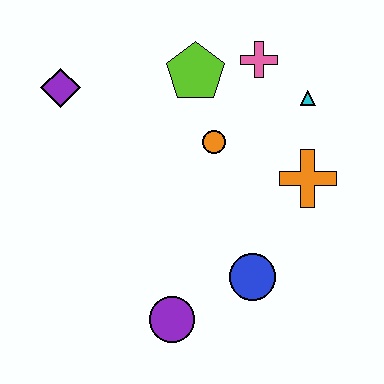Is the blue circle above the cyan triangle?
No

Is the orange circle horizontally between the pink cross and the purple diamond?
Yes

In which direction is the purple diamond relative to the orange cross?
The purple diamond is to the left of the orange cross.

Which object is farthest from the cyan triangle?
The purple circle is farthest from the cyan triangle.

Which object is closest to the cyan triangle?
The pink cross is closest to the cyan triangle.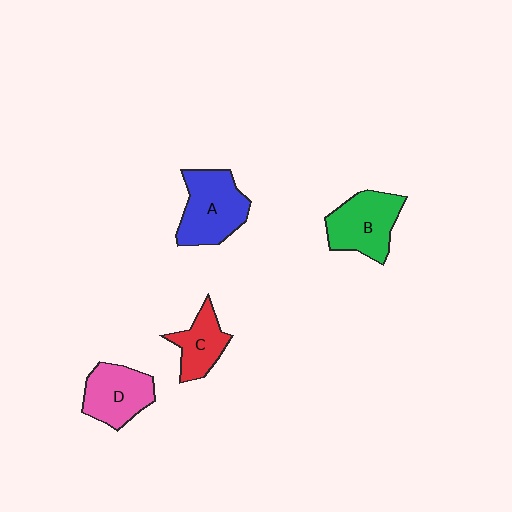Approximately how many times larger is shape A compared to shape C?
Approximately 1.6 times.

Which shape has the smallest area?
Shape C (red).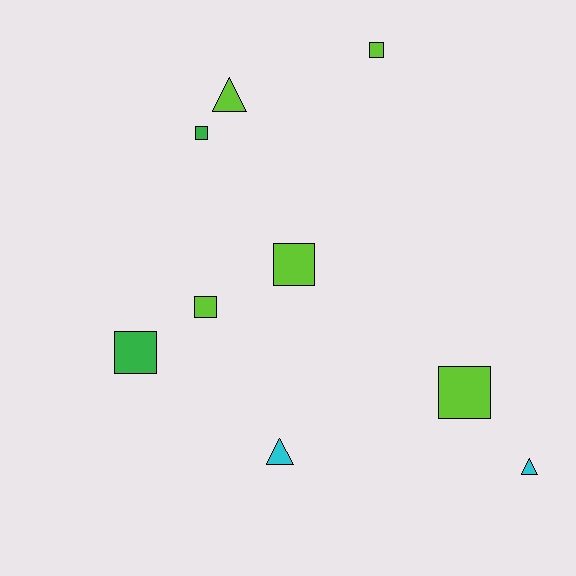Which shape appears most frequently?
Square, with 6 objects.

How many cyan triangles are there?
There are 2 cyan triangles.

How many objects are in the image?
There are 9 objects.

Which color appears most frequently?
Lime, with 5 objects.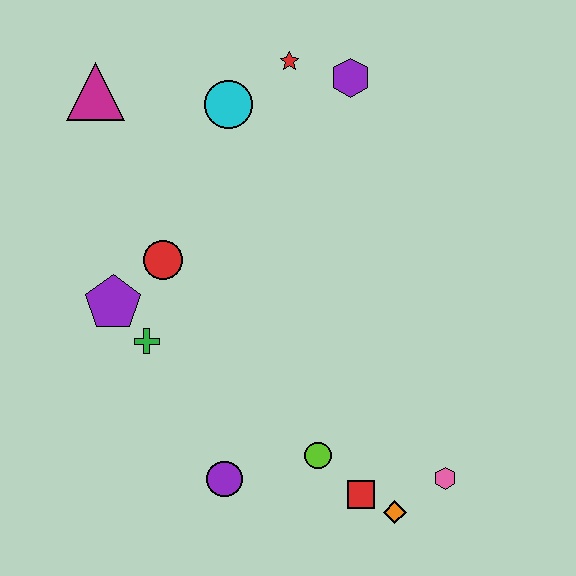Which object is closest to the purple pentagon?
The green cross is closest to the purple pentagon.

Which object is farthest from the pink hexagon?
The magenta triangle is farthest from the pink hexagon.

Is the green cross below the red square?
No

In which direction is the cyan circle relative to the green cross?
The cyan circle is above the green cross.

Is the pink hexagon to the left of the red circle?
No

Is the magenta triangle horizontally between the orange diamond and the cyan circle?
No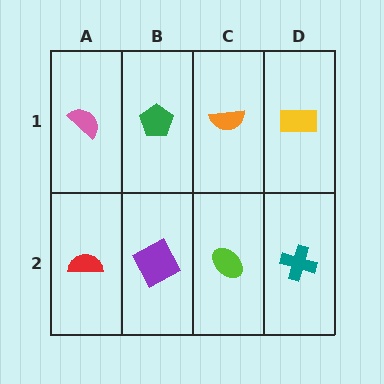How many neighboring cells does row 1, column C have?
3.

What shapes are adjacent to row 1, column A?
A red semicircle (row 2, column A), a green pentagon (row 1, column B).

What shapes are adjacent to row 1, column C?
A lime ellipse (row 2, column C), a green pentagon (row 1, column B), a yellow rectangle (row 1, column D).